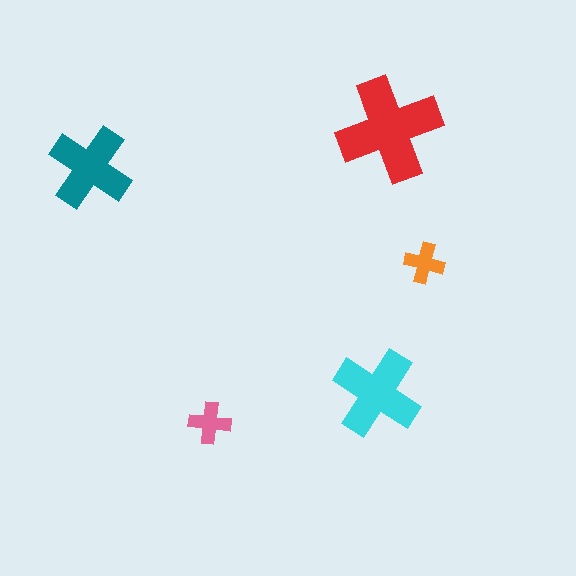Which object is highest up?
The red cross is topmost.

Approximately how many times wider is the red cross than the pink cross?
About 2.5 times wider.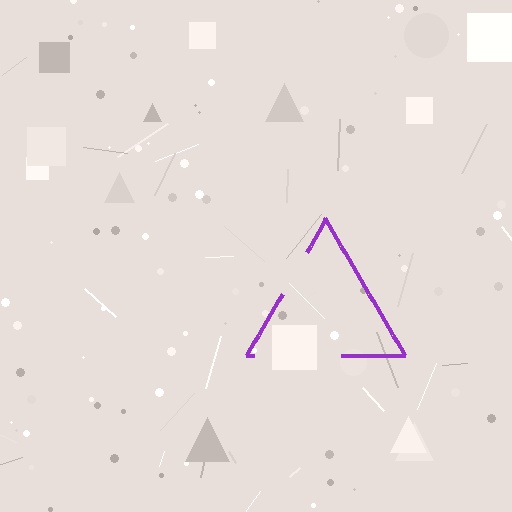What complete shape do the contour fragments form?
The contour fragments form a triangle.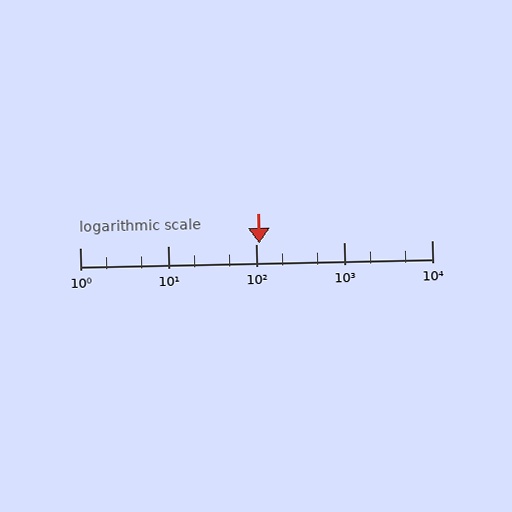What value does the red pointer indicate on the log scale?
The pointer indicates approximately 110.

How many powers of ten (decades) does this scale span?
The scale spans 4 decades, from 1 to 10000.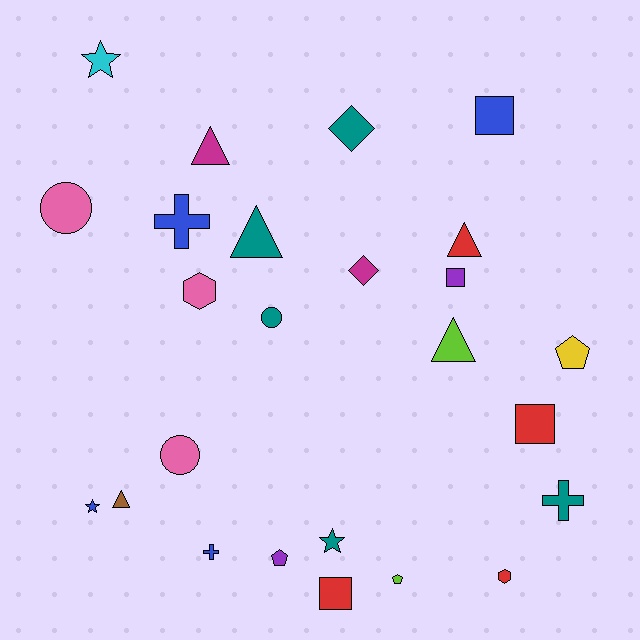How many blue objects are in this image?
There are 4 blue objects.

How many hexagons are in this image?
There are 2 hexagons.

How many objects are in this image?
There are 25 objects.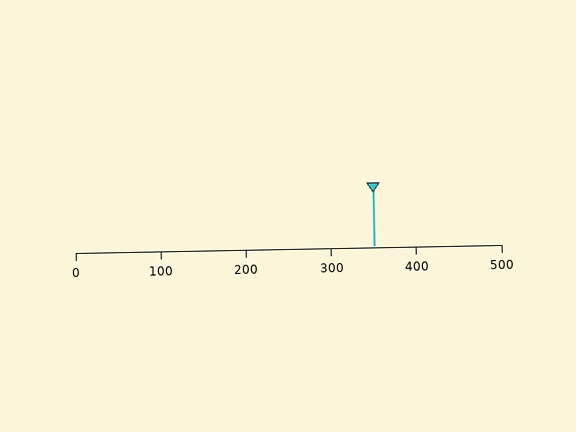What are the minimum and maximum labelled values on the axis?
The axis runs from 0 to 500.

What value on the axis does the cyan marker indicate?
The marker indicates approximately 350.